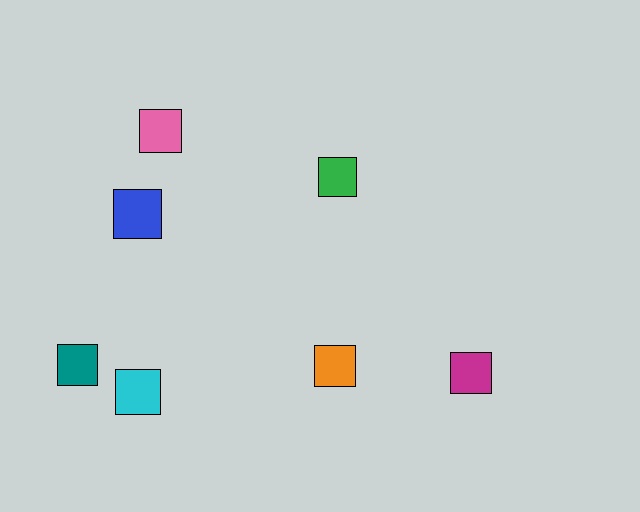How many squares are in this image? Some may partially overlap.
There are 7 squares.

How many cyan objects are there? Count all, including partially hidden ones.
There is 1 cyan object.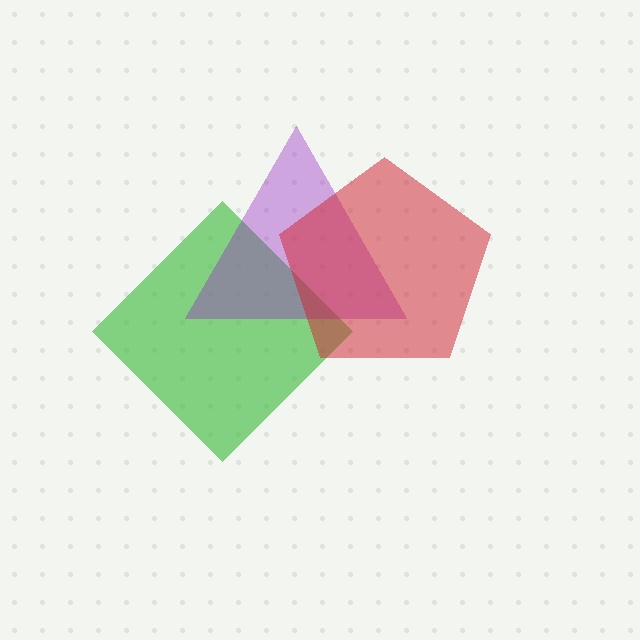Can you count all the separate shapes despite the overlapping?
Yes, there are 3 separate shapes.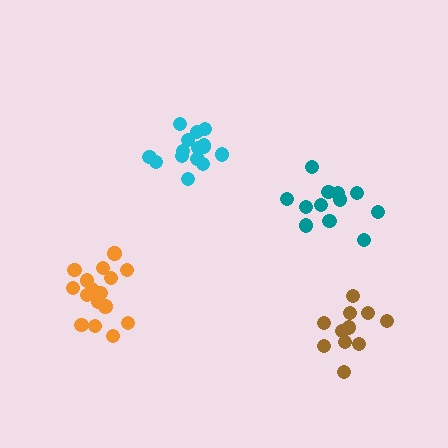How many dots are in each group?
Group 1: 16 dots, Group 2: 12 dots, Group 3: 15 dots, Group 4: 11 dots (54 total).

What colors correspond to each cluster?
The clusters are colored: orange, teal, cyan, brown.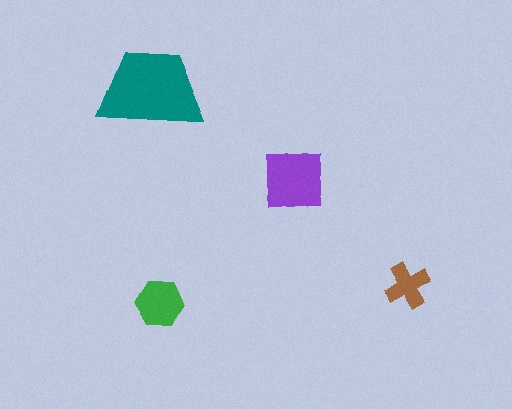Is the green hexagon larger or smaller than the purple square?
Smaller.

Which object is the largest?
The teal trapezoid.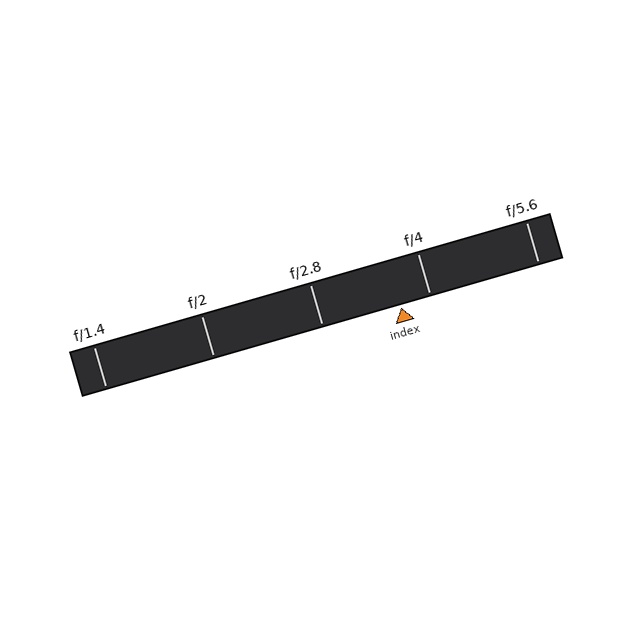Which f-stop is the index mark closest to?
The index mark is closest to f/4.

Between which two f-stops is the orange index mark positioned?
The index mark is between f/2.8 and f/4.